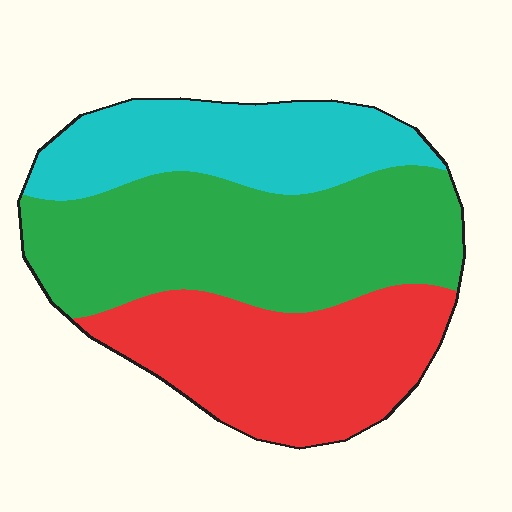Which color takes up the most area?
Green, at roughly 45%.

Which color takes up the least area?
Cyan, at roughly 25%.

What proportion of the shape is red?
Red covers around 30% of the shape.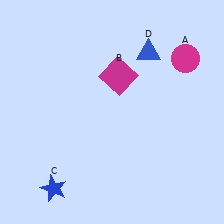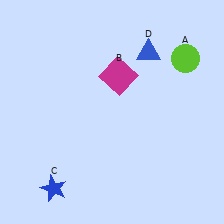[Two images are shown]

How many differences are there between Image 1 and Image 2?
There is 1 difference between the two images.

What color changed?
The circle (A) changed from magenta in Image 1 to lime in Image 2.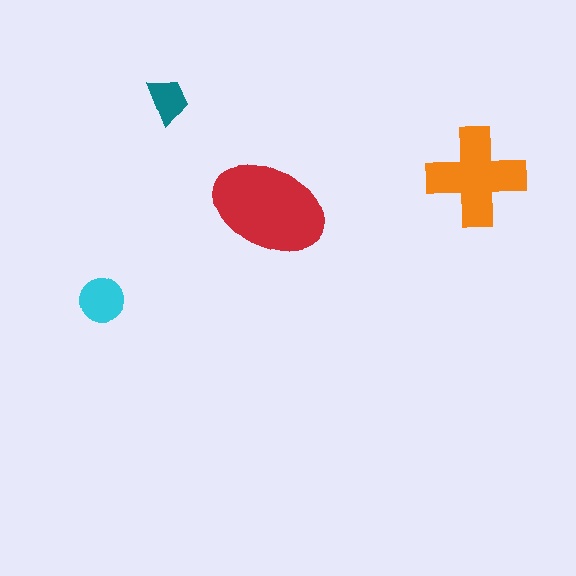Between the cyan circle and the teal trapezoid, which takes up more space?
The cyan circle.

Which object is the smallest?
The teal trapezoid.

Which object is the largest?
The red ellipse.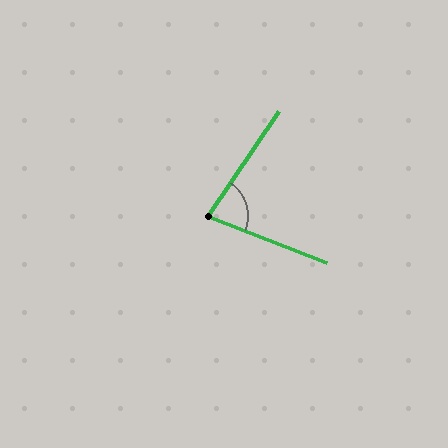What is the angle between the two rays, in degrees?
Approximately 77 degrees.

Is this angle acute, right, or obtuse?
It is acute.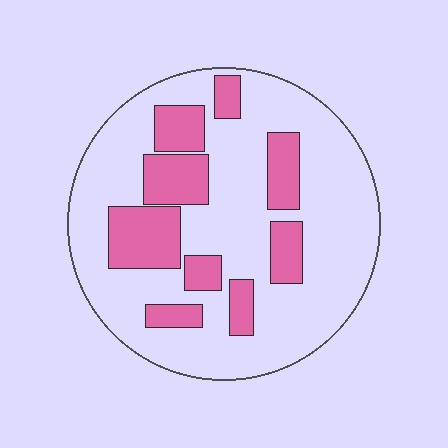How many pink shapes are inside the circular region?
9.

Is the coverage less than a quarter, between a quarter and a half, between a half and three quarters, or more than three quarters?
Between a quarter and a half.